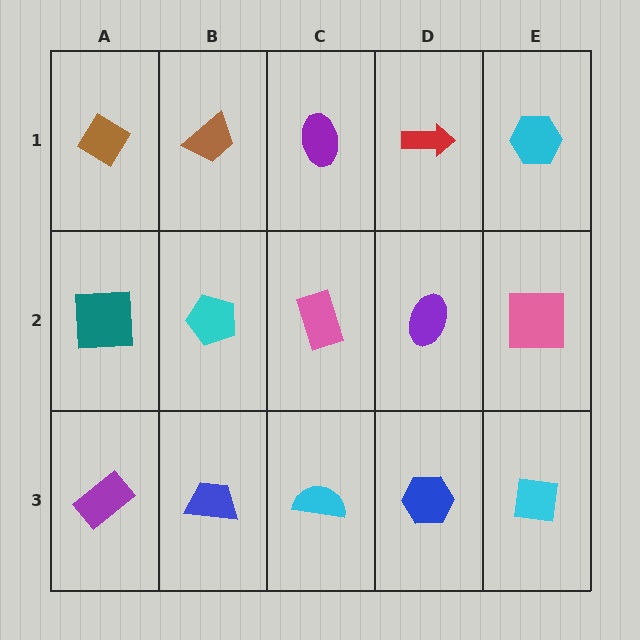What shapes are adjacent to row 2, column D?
A red arrow (row 1, column D), a blue hexagon (row 3, column D), a pink rectangle (row 2, column C), a pink square (row 2, column E).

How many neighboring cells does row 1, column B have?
3.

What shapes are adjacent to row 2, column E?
A cyan hexagon (row 1, column E), a cyan square (row 3, column E), a purple ellipse (row 2, column D).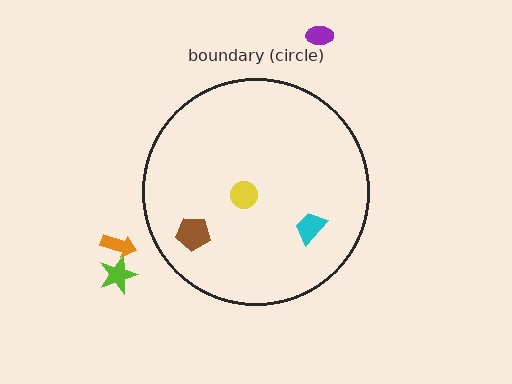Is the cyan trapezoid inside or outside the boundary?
Inside.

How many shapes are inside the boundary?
3 inside, 3 outside.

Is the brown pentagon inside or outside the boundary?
Inside.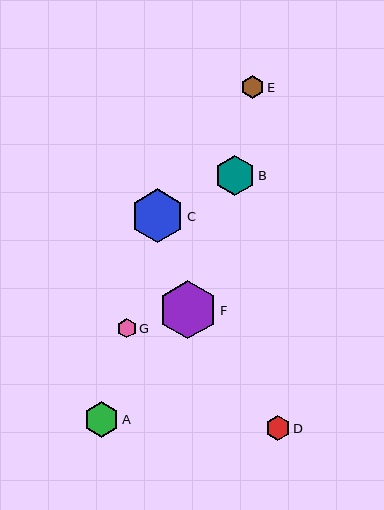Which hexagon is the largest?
Hexagon F is the largest with a size of approximately 58 pixels.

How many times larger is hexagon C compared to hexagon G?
Hexagon C is approximately 2.8 times the size of hexagon G.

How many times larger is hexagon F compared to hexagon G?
Hexagon F is approximately 3.0 times the size of hexagon G.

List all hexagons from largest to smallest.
From largest to smallest: F, C, B, A, D, E, G.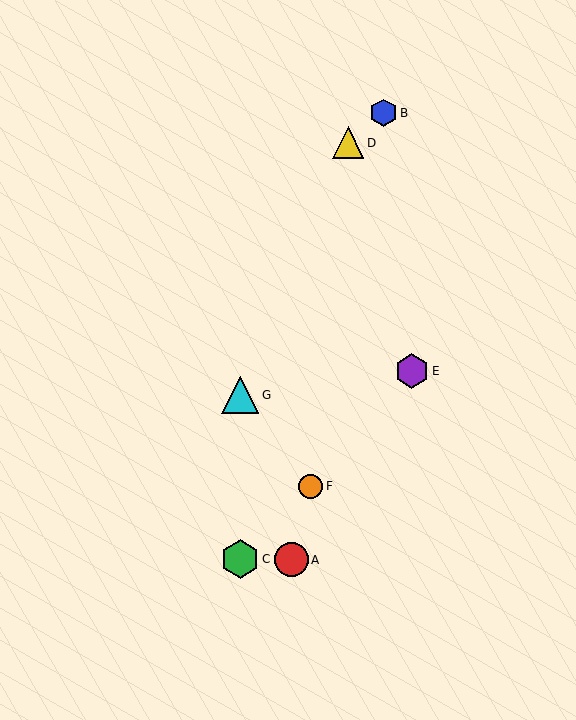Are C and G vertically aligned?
Yes, both are at x≈240.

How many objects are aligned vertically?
2 objects (C, G) are aligned vertically.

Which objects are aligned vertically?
Objects C, G are aligned vertically.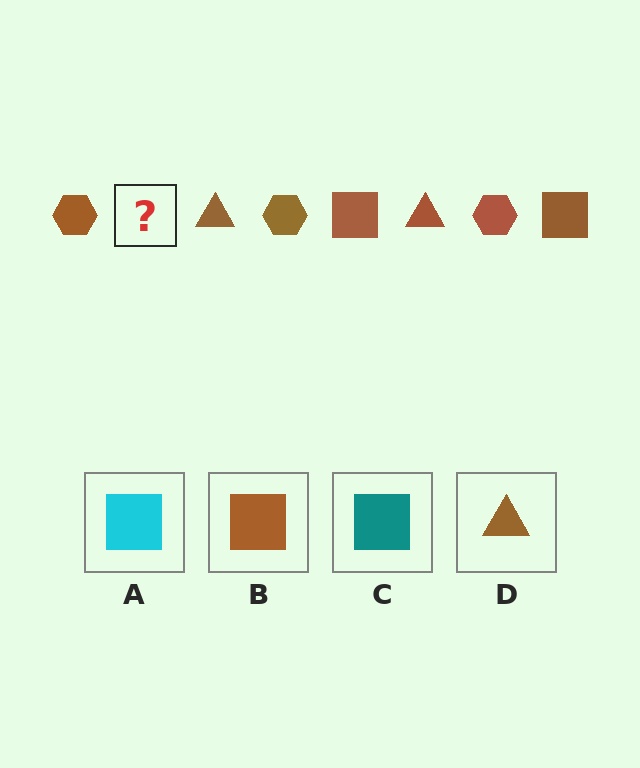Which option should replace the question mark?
Option B.